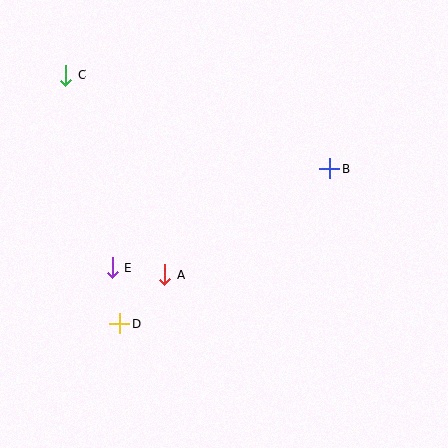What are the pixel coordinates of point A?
Point A is at (165, 275).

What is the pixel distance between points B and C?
The distance between B and C is 280 pixels.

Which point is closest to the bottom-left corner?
Point D is closest to the bottom-left corner.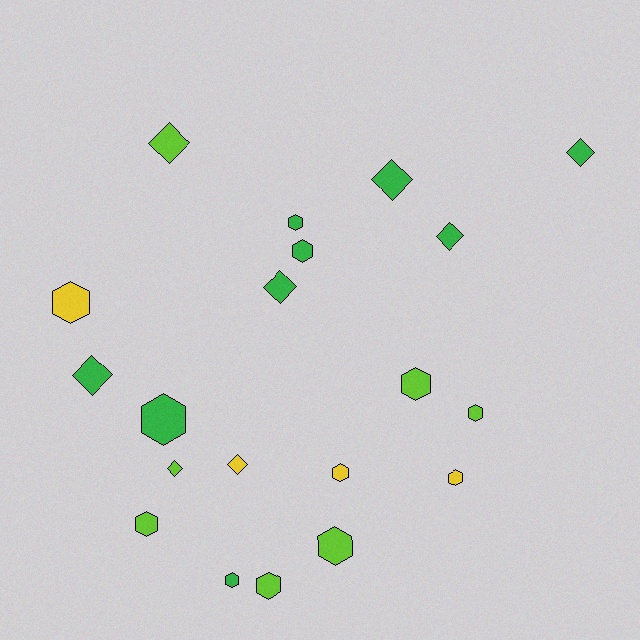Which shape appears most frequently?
Hexagon, with 12 objects.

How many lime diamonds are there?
There are 2 lime diamonds.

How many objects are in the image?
There are 20 objects.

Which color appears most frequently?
Green, with 9 objects.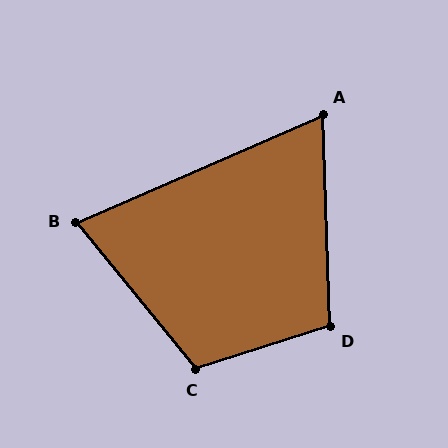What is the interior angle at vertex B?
Approximately 74 degrees (acute).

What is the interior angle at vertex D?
Approximately 106 degrees (obtuse).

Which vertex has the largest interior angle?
C, at approximately 112 degrees.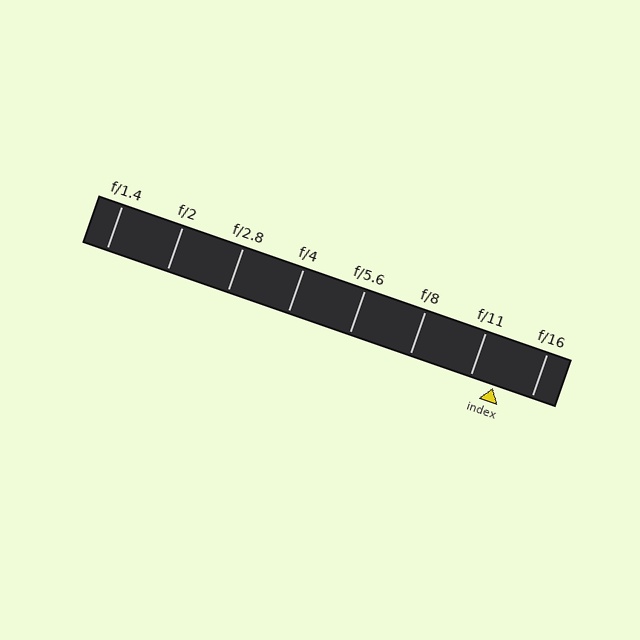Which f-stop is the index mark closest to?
The index mark is closest to f/11.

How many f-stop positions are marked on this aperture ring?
There are 8 f-stop positions marked.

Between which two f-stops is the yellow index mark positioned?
The index mark is between f/11 and f/16.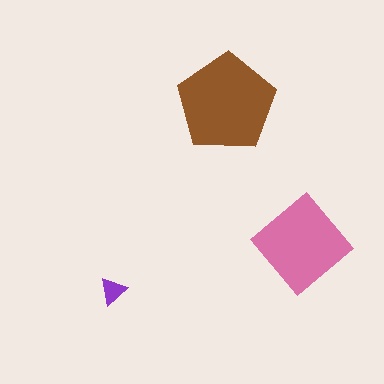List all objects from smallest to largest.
The purple triangle, the pink diamond, the brown pentagon.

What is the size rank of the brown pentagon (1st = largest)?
1st.